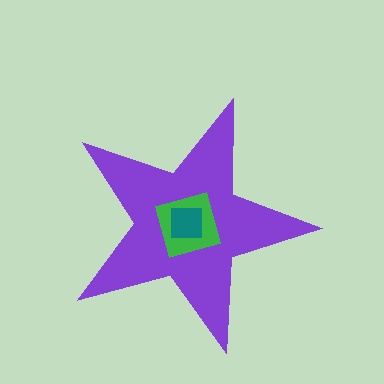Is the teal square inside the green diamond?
Yes.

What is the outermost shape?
The purple star.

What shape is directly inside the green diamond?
The teal square.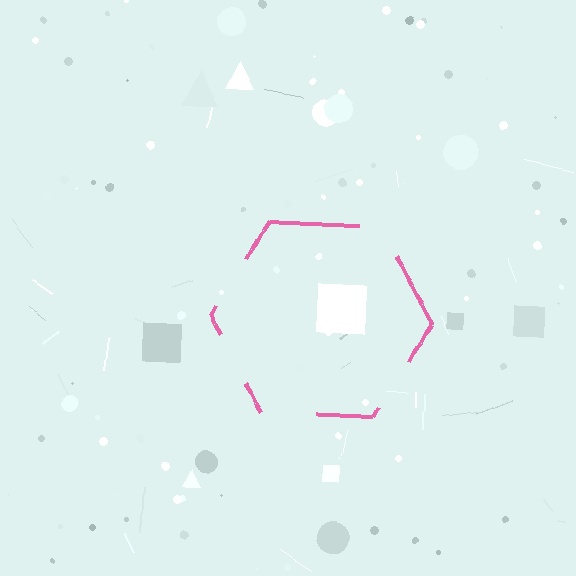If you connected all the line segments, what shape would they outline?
They would outline a hexagon.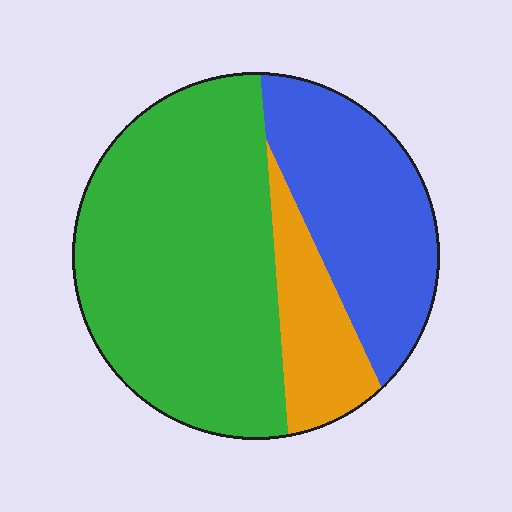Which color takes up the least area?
Orange, at roughly 15%.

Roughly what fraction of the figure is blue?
Blue covers 29% of the figure.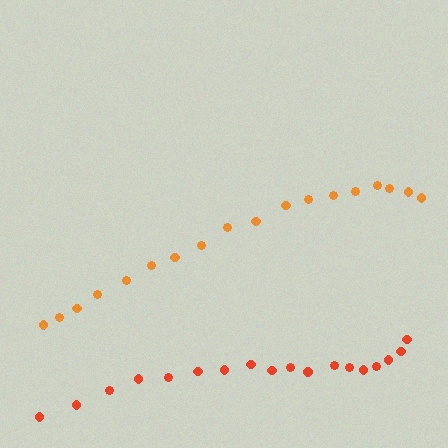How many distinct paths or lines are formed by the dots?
There are 2 distinct paths.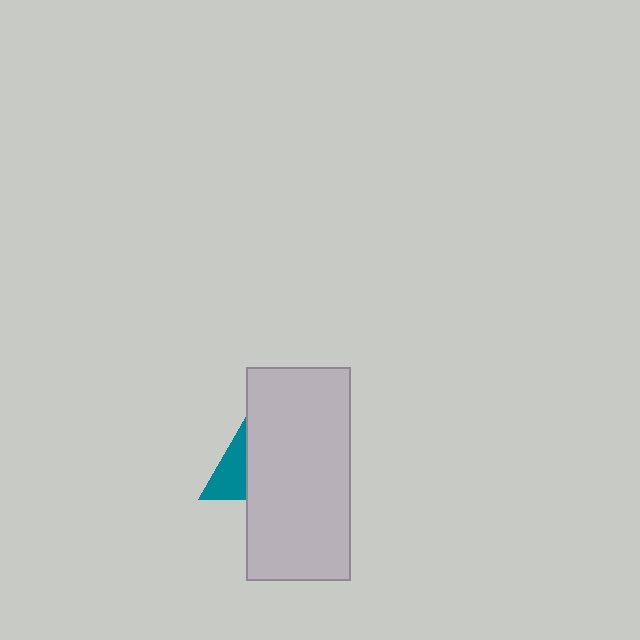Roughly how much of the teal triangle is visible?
A small part of it is visible (roughly 41%).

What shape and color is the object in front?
The object in front is a light gray rectangle.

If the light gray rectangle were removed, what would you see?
You would see the complete teal triangle.